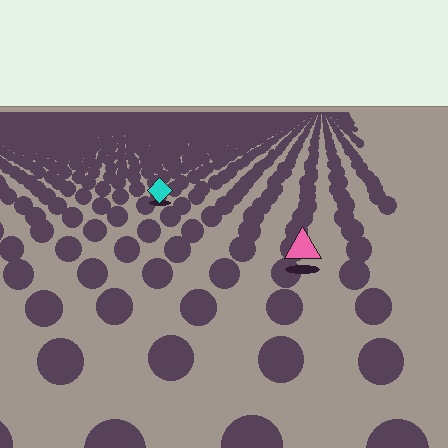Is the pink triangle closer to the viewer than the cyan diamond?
Yes. The pink triangle is closer — you can tell from the texture gradient: the ground texture is coarser near it.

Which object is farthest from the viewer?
The cyan diamond is farthest from the viewer. It appears smaller and the ground texture around it is denser.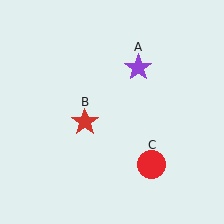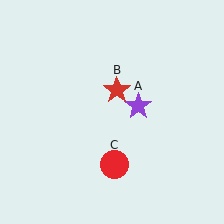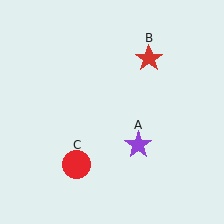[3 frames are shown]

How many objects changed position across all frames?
3 objects changed position: purple star (object A), red star (object B), red circle (object C).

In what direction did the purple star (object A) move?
The purple star (object A) moved down.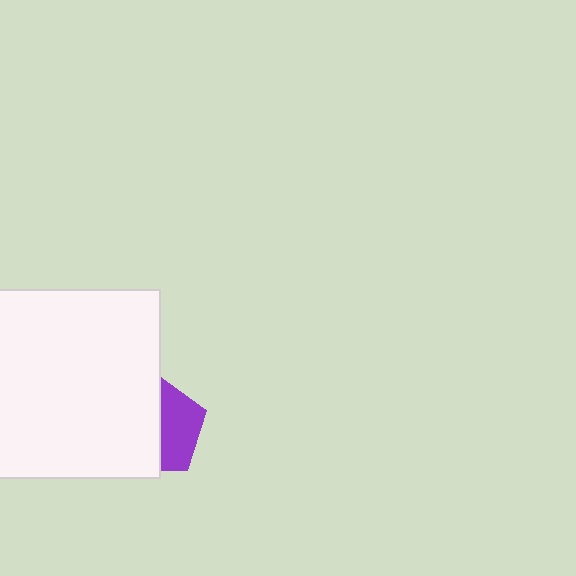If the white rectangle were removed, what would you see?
You would see the complete purple pentagon.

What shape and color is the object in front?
The object in front is a white rectangle.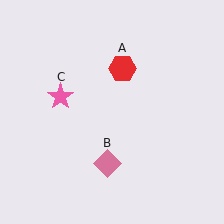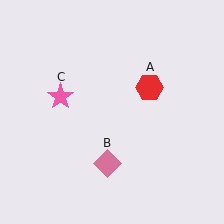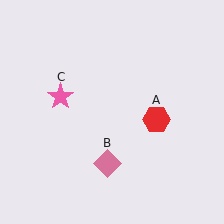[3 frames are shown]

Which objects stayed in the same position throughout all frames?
Pink diamond (object B) and pink star (object C) remained stationary.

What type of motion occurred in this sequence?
The red hexagon (object A) rotated clockwise around the center of the scene.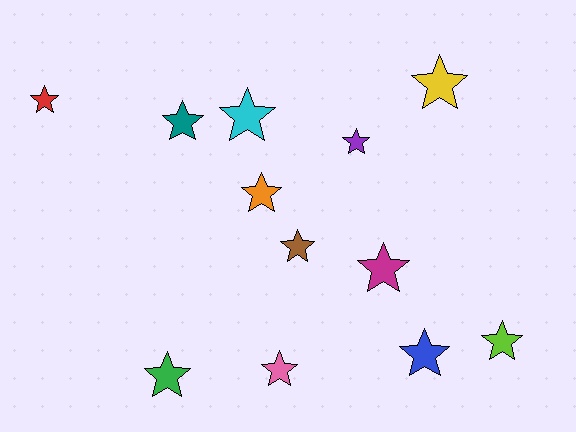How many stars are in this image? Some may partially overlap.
There are 12 stars.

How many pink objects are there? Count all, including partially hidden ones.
There is 1 pink object.